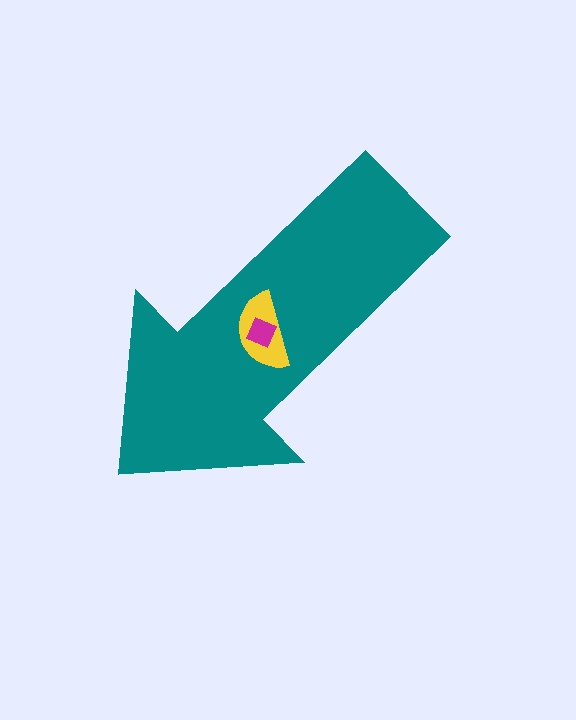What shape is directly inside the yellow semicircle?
The magenta diamond.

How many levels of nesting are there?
3.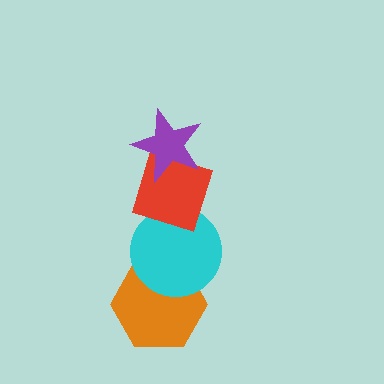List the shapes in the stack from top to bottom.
From top to bottom: the purple star, the red diamond, the cyan circle, the orange hexagon.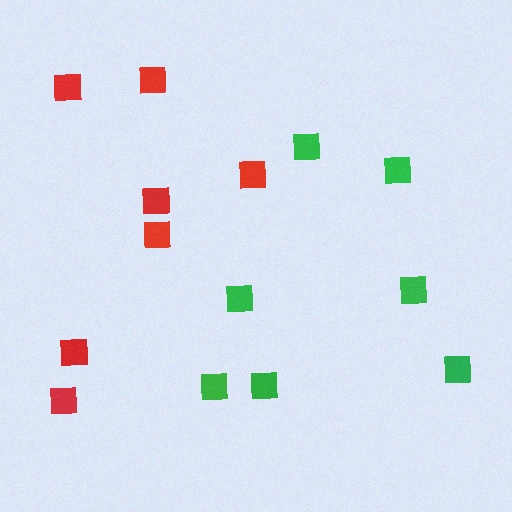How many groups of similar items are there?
There are 2 groups: one group of red squares (7) and one group of green squares (7).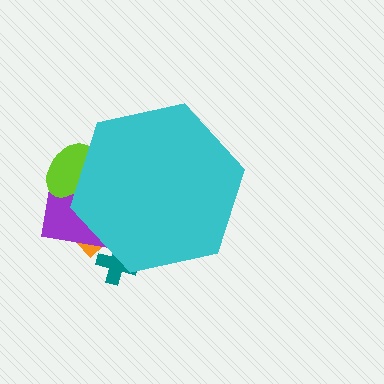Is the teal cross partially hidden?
Yes, the teal cross is partially hidden behind the cyan hexagon.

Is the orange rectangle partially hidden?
Yes, the orange rectangle is partially hidden behind the cyan hexagon.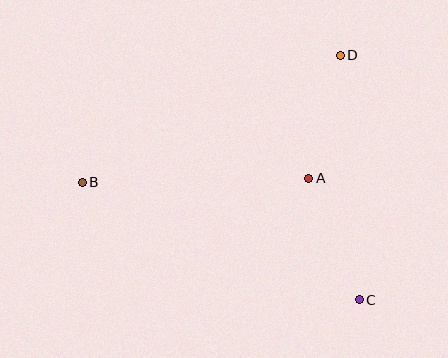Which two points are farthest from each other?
Points B and C are farthest from each other.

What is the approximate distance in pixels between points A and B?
The distance between A and B is approximately 226 pixels.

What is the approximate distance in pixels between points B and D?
The distance between B and D is approximately 287 pixels.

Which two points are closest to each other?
Points A and D are closest to each other.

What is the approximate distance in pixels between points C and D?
The distance between C and D is approximately 245 pixels.